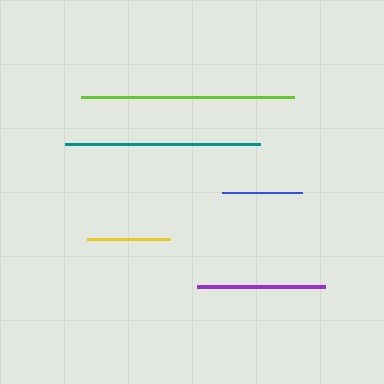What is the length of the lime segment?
The lime segment is approximately 213 pixels long.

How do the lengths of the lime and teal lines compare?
The lime and teal lines are approximately the same length.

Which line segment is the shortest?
The blue line is the shortest at approximately 81 pixels.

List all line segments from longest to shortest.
From longest to shortest: lime, teal, purple, yellow, blue.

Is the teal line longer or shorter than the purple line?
The teal line is longer than the purple line.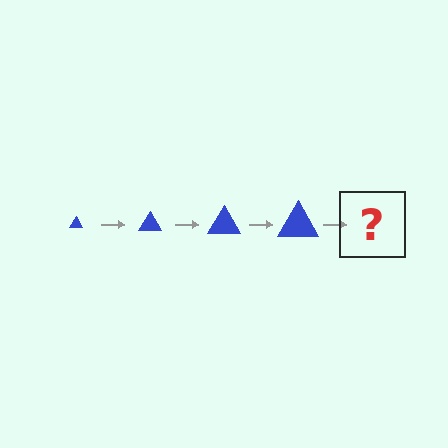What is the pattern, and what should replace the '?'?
The pattern is that the triangle gets progressively larger each step. The '?' should be a blue triangle, larger than the previous one.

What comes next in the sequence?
The next element should be a blue triangle, larger than the previous one.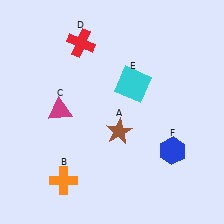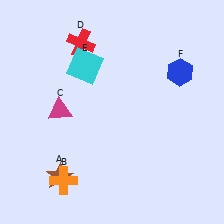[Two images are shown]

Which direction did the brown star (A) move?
The brown star (A) moved left.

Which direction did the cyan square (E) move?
The cyan square (E) moved left.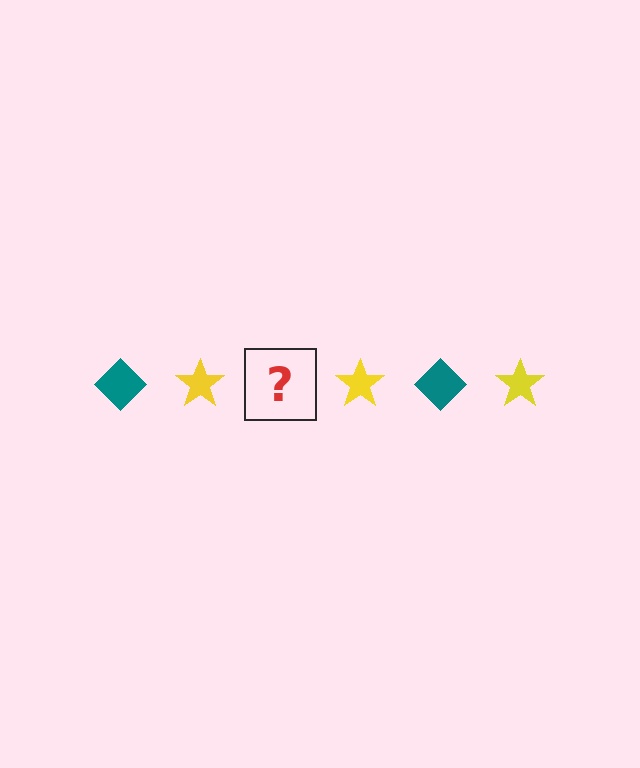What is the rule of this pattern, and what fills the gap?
The rule is that the pattern alternates between teal diamond and yellow star. The gap should be filled with a teal diamond.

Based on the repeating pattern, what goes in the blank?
The blank should be a teal diamond.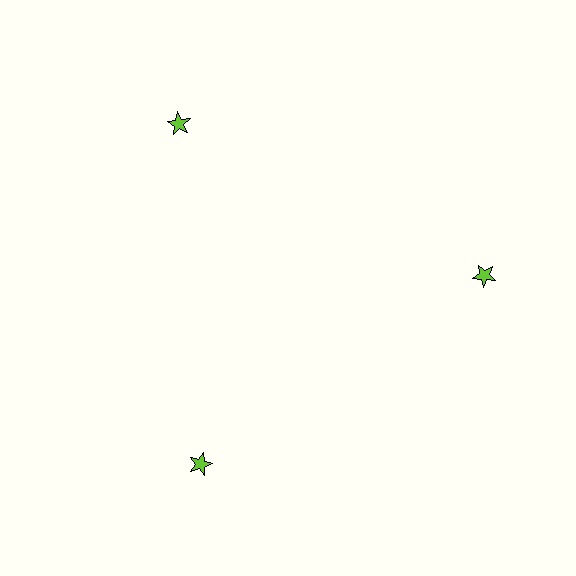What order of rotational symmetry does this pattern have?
This pattern has 3-fold rotational symmetry.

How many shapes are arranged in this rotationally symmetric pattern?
There are 3 shapes, arranged in 3 groups of 1.